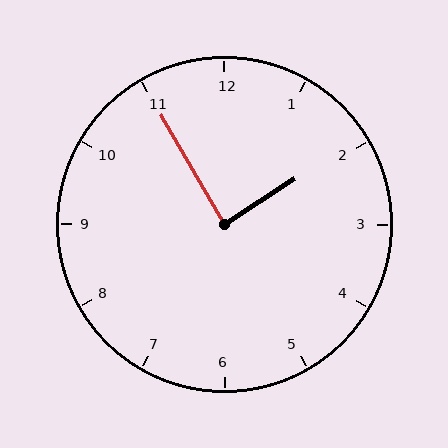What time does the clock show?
1:55.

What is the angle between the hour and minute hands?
Approximately 88 degrees.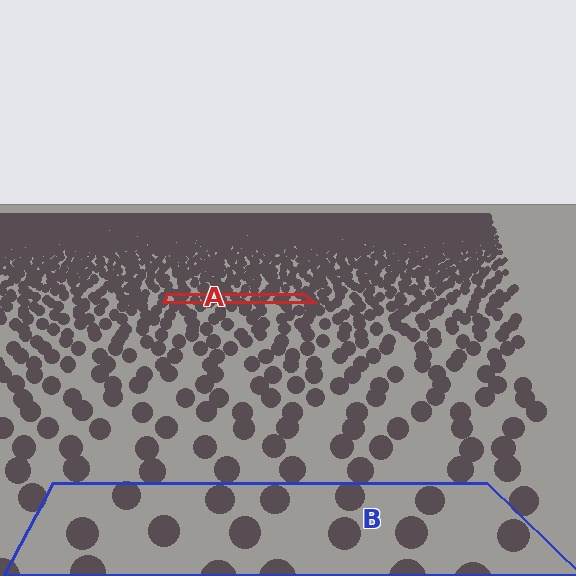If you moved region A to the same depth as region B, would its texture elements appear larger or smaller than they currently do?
They would appear larger. At a closer depth, the same texture elements are projected at a bigger on-screen size.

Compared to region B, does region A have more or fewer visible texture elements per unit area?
Region A has more texture elements per unit area — they are packed more densely because it is farther away.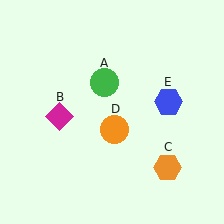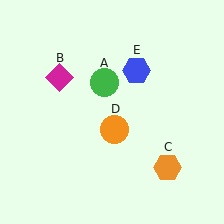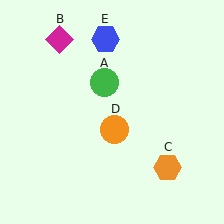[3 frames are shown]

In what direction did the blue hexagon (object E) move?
The blue hexagon (object E) moved up and to the left.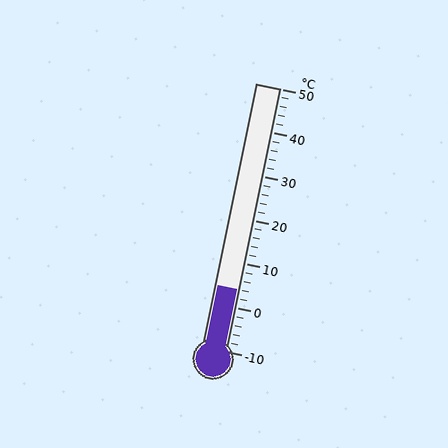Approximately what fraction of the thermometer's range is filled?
The thermometer is filled to approximately 25% of its range.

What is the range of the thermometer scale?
The thermometer scale ranges from -10°C to 50°C.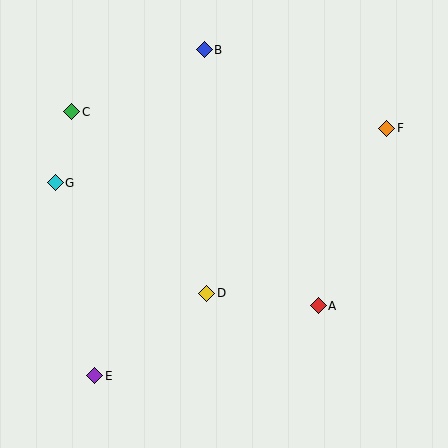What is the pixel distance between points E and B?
The distance between E and B is 344 pixels.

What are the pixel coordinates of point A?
Point A is at (318, 306).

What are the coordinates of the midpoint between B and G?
The midpoint between B and G is at (130, 116).